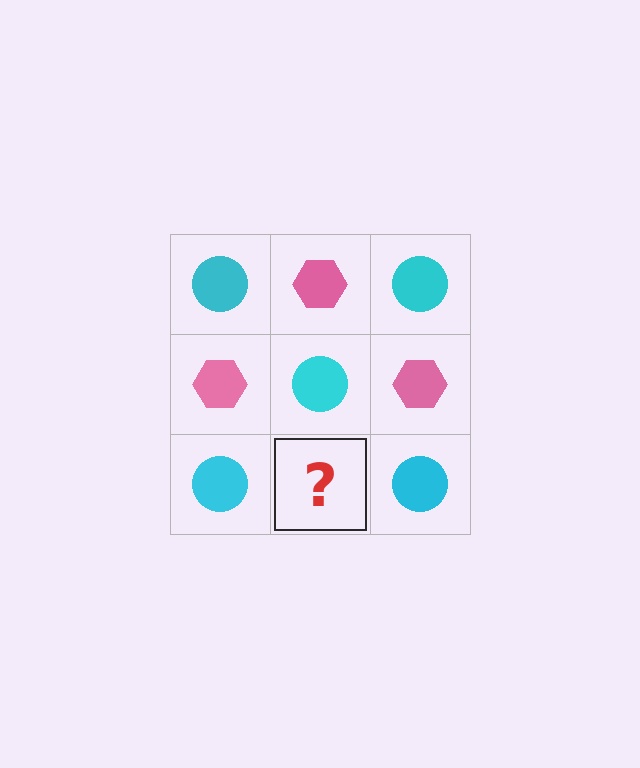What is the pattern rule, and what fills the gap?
The rule is that it alternates cyan circle and pink hexagon in a checkerboard pattern. The gap should be filled with a pink hexagon.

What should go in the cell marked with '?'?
The missing cell should contain a pink hexagon.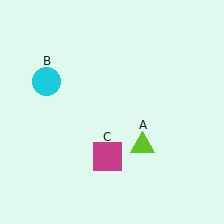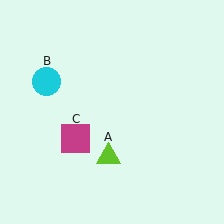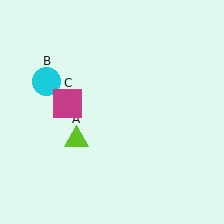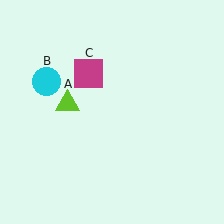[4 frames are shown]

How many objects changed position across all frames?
2 objects changed position: lime triangle (object A), magenta square (object C).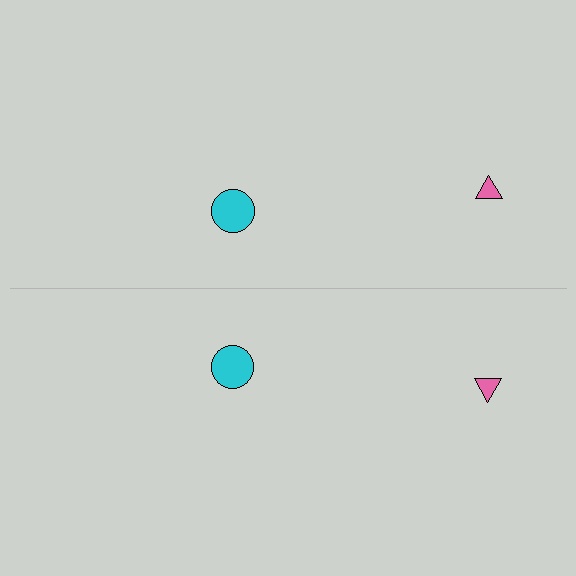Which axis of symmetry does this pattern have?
The pattern has a horizontal axis of symmetry running through the center of the image.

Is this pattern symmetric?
Yes, this pattern has bilateral (reflection) symmetry.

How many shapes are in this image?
There are 4 shapes in this image.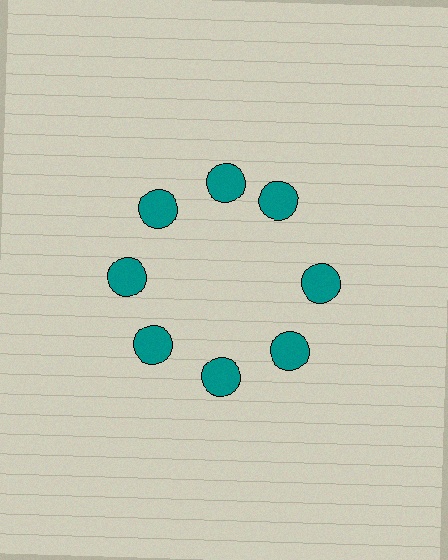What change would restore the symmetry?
The symmetry would be restored by rotating it back into even spacing with its neighbors so that all 8 circles sit at equal angles and equal distance from the center.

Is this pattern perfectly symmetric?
No. The 8 teal circles are arranged in a ring, but one element near the 2 o'clock position is rotated out of alignment along the ring, breaking the 8-fold rotational symmetry.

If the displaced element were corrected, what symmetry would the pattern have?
It would have 8-fold rotational symmetry — the pattern would map onto itself every 45 degrees.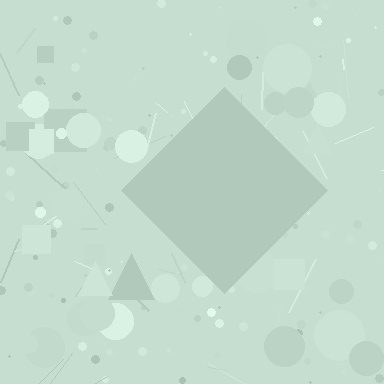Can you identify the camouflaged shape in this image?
The camouflaged shape is a diamond.